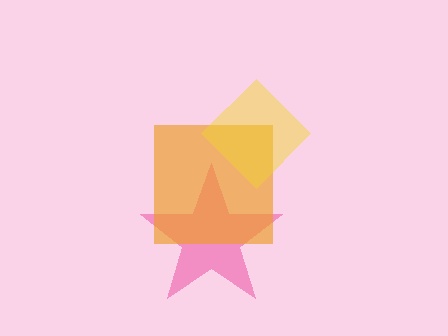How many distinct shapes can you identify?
There are 3 distinct shapes: a pink star, an orange square, a yellow diamond.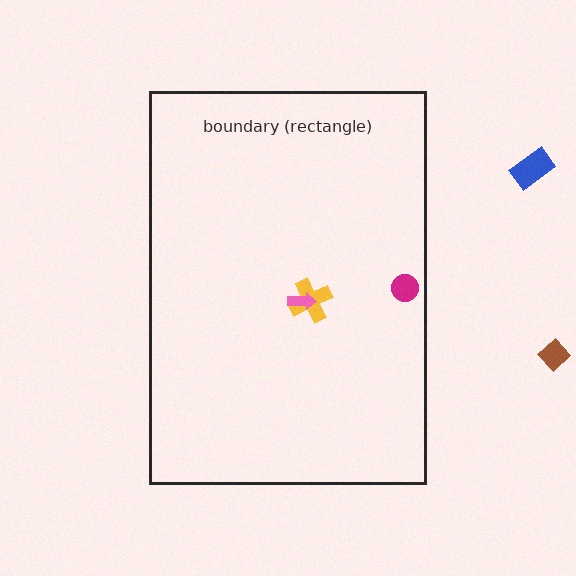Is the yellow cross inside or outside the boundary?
Inside.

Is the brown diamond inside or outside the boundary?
Outside.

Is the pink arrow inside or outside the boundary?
Inside.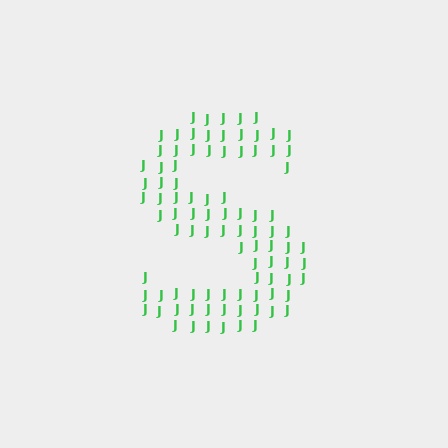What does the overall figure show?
The overall figure shows the letter S.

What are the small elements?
The small elements are letter J's.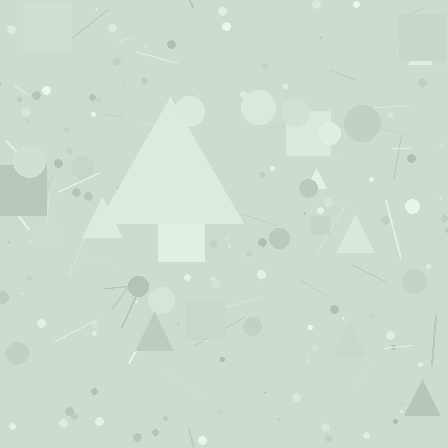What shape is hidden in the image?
A triangle is hidden in the image.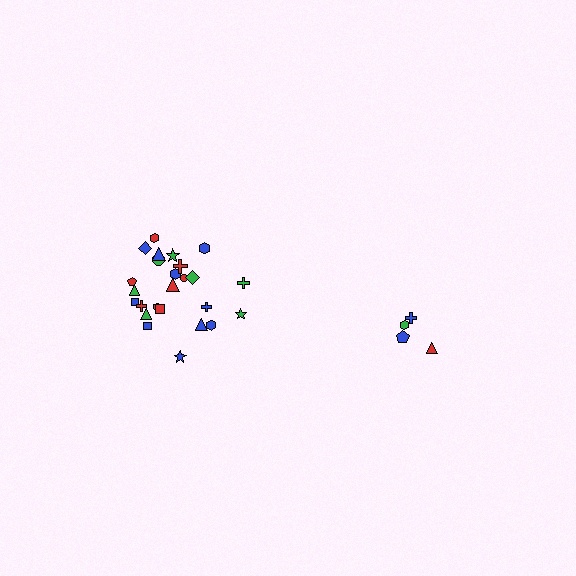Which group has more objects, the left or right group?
The left group.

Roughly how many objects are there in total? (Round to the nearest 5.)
Roughly 30 objects in total.